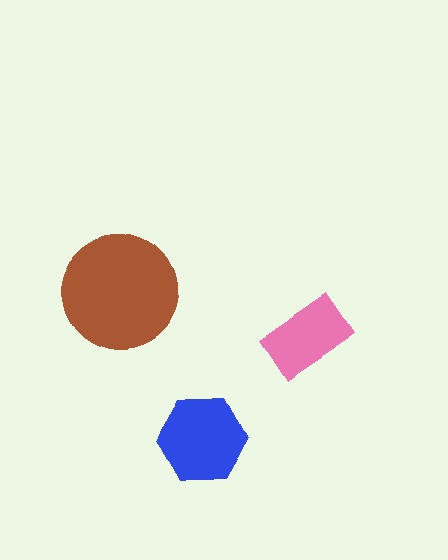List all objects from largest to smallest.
The brown circle, the blue hexagon, the pink rectangle.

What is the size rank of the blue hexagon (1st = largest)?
2nd.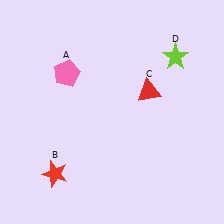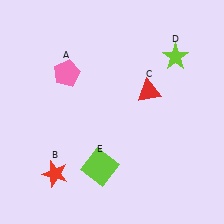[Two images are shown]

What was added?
A lime square (E) was added in Image 2.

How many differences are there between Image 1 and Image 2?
There is 1 difference between the two images.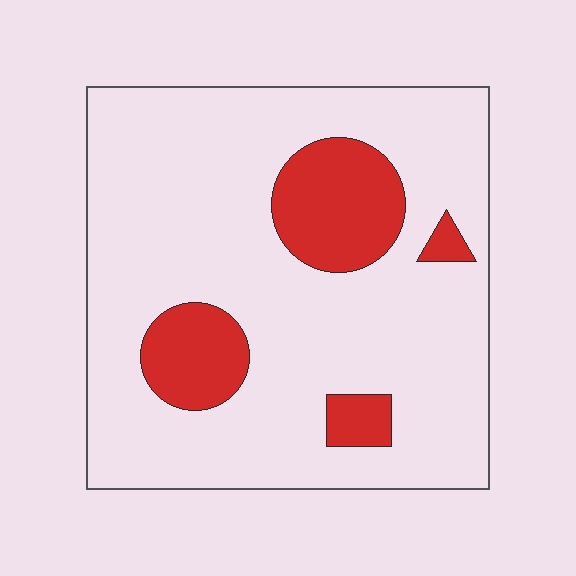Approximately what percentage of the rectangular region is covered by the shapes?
Approximately 20%.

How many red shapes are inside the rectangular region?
4.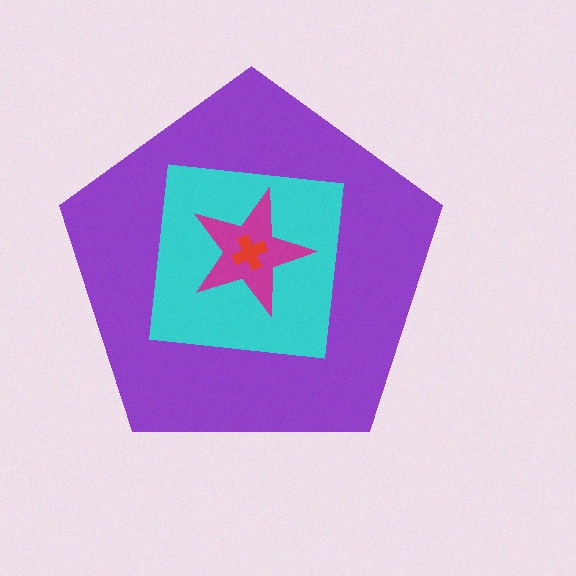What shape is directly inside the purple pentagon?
The cyan square.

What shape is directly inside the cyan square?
The magenta star.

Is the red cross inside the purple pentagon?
Yes.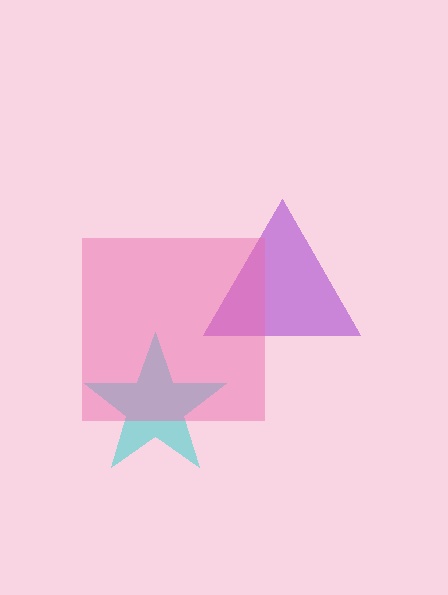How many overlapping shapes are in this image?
There are 3 overlapping shapes in the image.